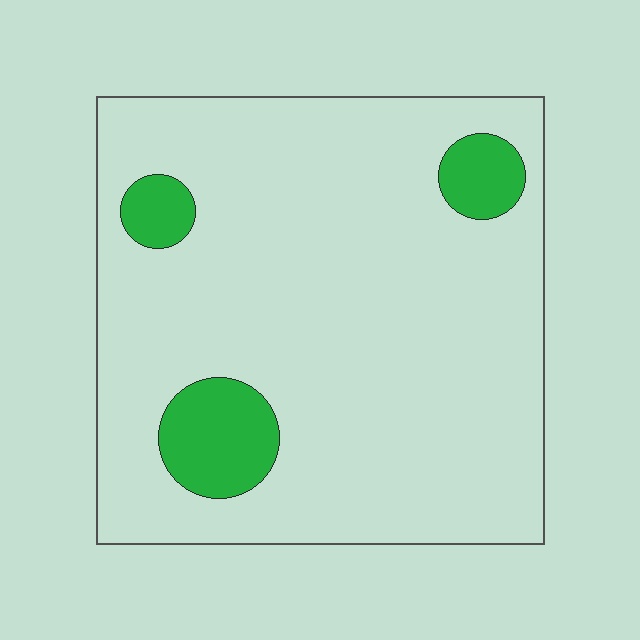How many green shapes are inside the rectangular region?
3.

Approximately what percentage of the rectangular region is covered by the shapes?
Approximately 10%.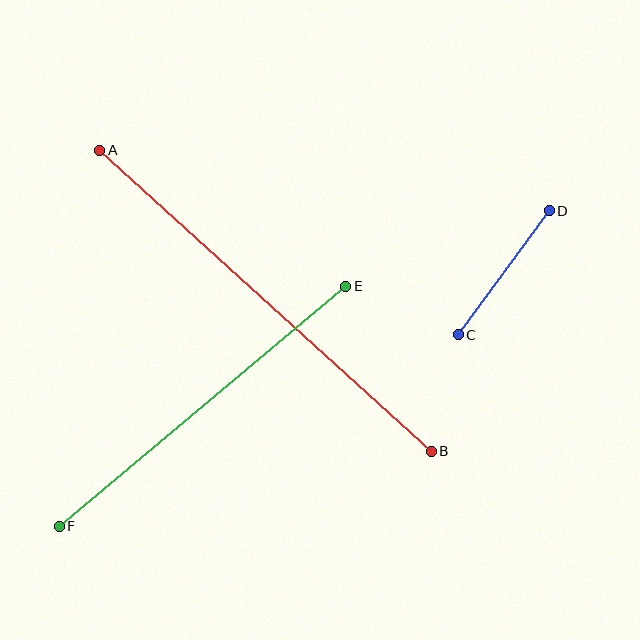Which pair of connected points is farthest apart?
Points A and B are farthest apart.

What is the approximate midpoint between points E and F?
The midpoint is at approximately (202, 406) pixels.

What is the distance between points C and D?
The distance is approximately 153 pixels.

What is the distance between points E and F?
The distance is approximately 374 pixels.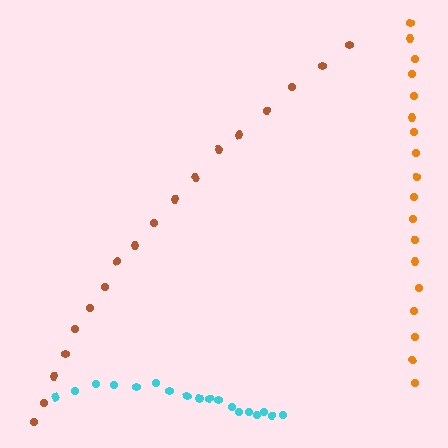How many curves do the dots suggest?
There are 3 distinct paths.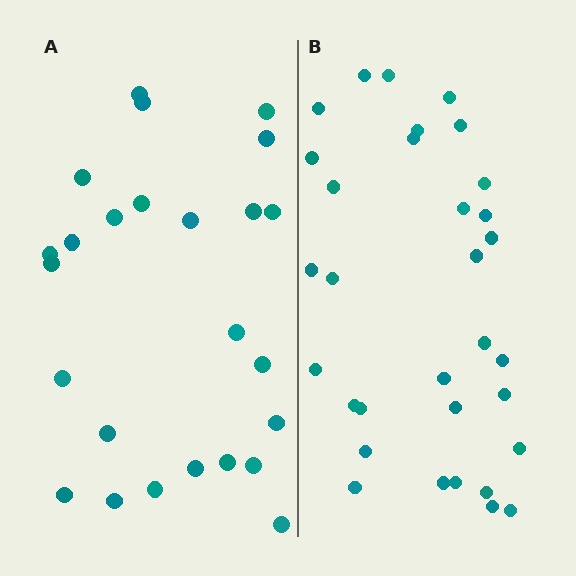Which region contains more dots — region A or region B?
Region B (the right region) has more dots.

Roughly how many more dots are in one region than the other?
Region B has roughly 8 or so more dots than region A.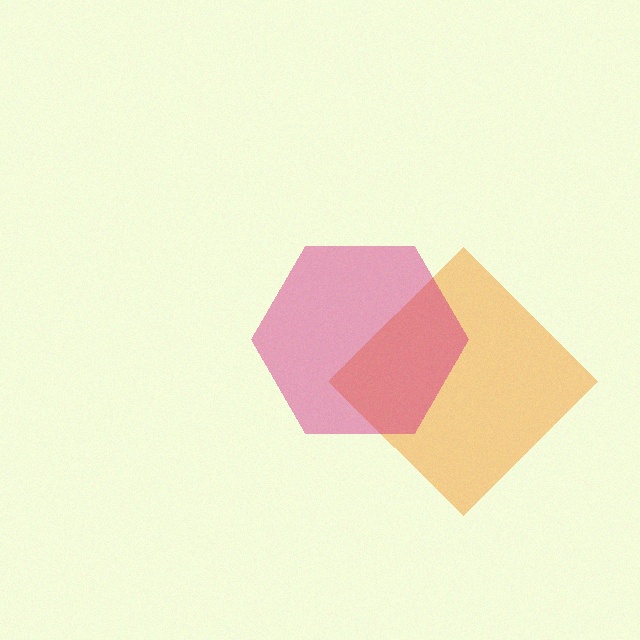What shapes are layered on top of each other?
The layered shapes are: an orange diamond, a magenta hexagon.